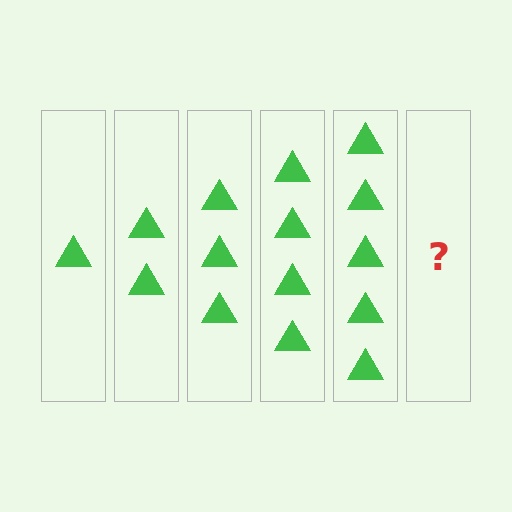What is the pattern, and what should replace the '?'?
The pattern is that each step adds one more triangle. The '?' should be 6 triangles.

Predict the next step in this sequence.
The next step is 6 triangles.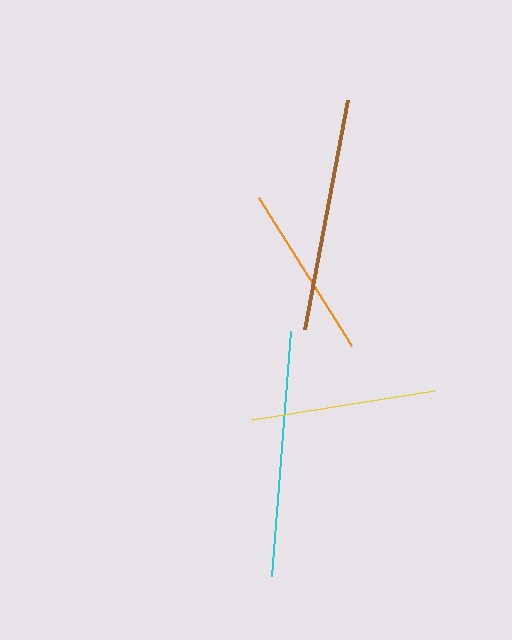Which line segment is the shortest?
The orange line is the shortest at approximately 174 pixels.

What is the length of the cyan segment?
The cyan segment is approximately 245 pixels long.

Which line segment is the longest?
The cyan line is the longest at approximately 245 pixels.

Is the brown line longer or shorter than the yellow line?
The brown line is longer than the yellow line.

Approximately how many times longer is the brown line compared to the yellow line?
The brown line is approximately 1.3 times the length of the yellow line.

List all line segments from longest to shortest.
From longest to shortest: cyan, brown, yellow, orange.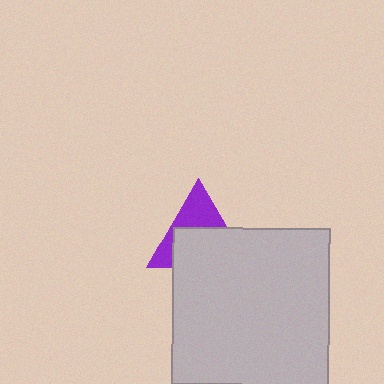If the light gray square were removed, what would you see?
You would see the complete purple triangle.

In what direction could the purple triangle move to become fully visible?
The purple triangle could move up. That would shift it out from behind the light gray square entirely.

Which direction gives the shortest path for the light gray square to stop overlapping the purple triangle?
Moving down gives the shortest separation.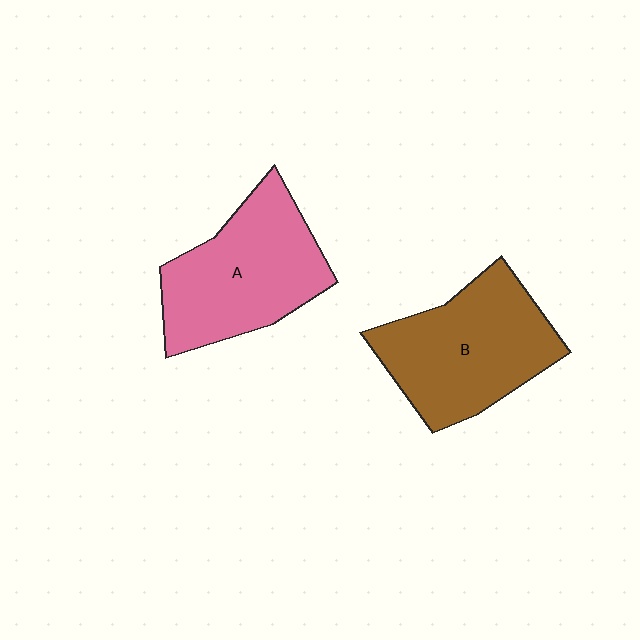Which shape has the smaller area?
Shape A (pink).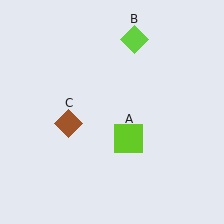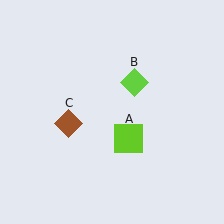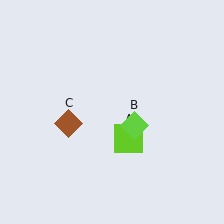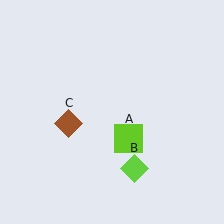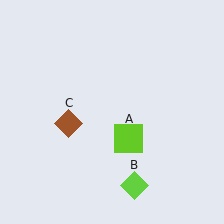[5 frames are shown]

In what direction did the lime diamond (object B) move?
The lime diamond (object B) moved down.